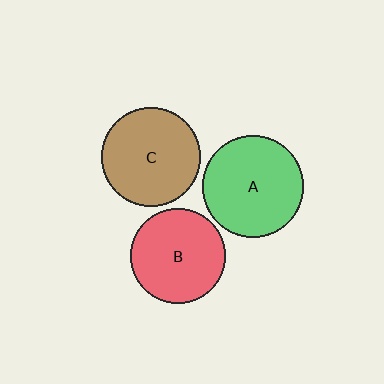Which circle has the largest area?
Circle A (green).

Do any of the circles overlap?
No, none of the circles overlap.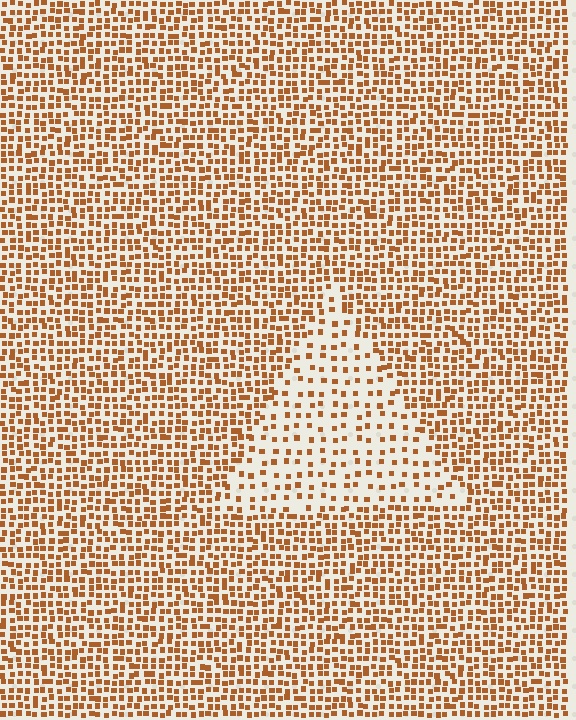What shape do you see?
I see a triangle.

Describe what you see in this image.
The image contains small brown elements arranged at two different densities. A triangle-shaped region is visible where the elements are less densely packed than the surrounding area.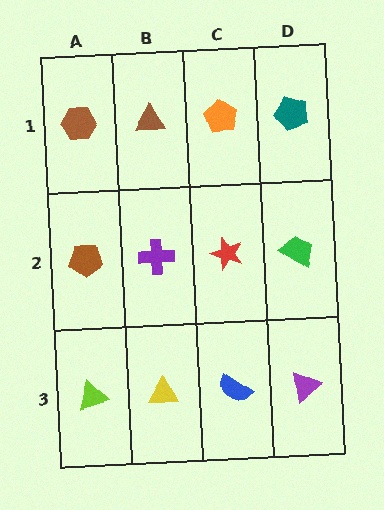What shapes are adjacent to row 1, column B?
A purple cross (row 2, column B), a brown hexagon (row 1, column A), an orange pentagon (row 1, column C).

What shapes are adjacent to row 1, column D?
A green trapezoid (row 2, column D), an orange pentagon (row 1, column C).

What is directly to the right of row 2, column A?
A purple cross.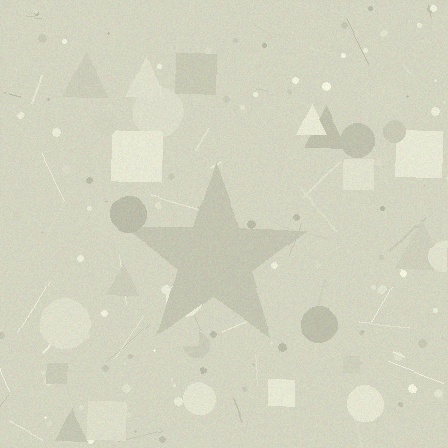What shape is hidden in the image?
A star is hidden in the image.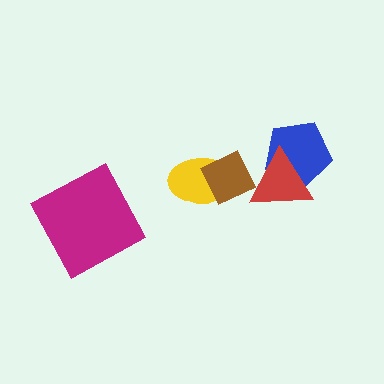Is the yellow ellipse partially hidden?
Yes, it is partially covered by another shape.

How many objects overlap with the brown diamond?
2 objects overlap with the brown diamond.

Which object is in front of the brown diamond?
The red triangle is in front of the brown diamond.